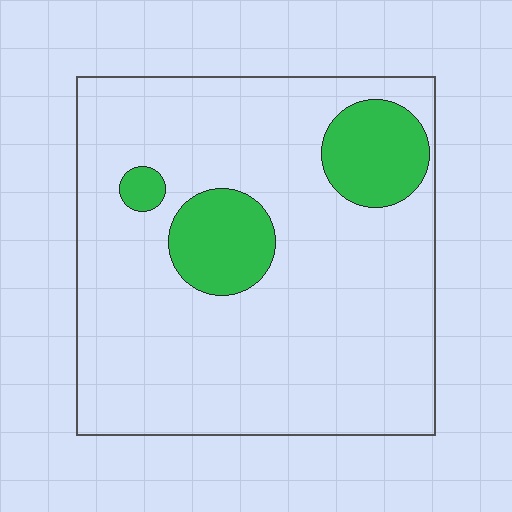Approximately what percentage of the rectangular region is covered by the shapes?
Approximately 15%.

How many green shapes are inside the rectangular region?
3.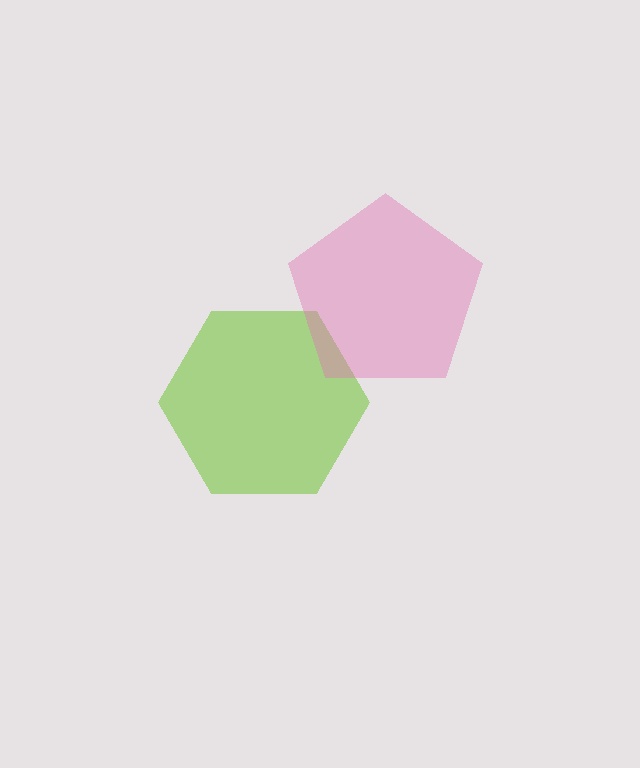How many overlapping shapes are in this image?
There are 2 overlapping shapes in the image.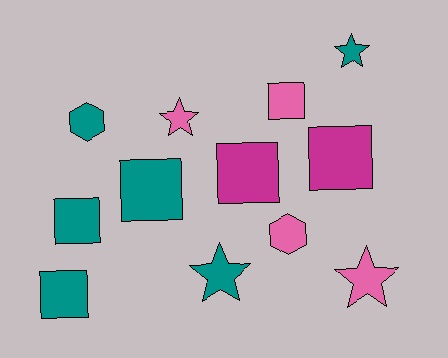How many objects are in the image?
There are 12 objects.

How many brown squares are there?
There are no brown squares.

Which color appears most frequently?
Teal, with 6 objects.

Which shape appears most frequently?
Square, with 6 objects.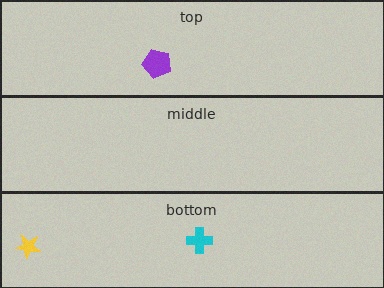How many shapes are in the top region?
1.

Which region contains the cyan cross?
The bottom region.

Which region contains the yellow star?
The bottom region.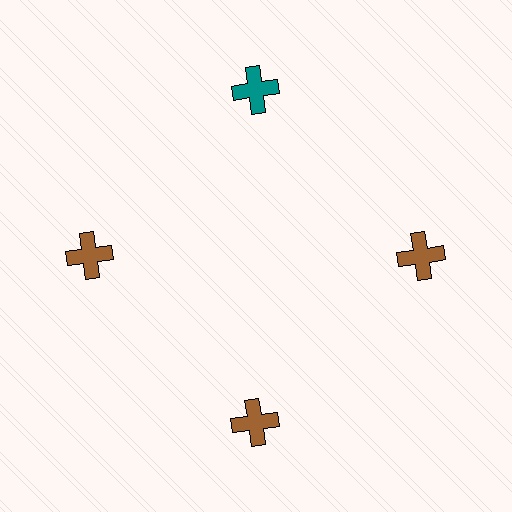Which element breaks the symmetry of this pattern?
The teal cross at roughly the 12 o'clock position breaks the symmetry. All other shapes are brown crosses.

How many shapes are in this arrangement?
There are 4 shapes arranged in a ring pattern.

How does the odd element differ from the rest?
It has a different color: teal instead of brown.